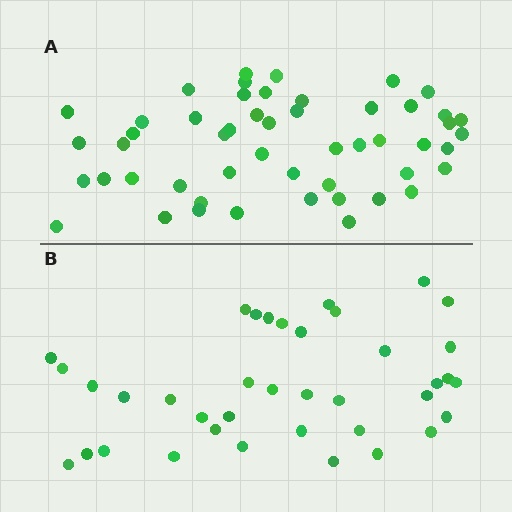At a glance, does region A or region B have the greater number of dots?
Region A (the top region) has more dots.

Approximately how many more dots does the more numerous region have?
Region A has approximately 15 more dots than region B.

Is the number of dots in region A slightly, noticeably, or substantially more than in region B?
Region A has noticeably more, but not dramatically so. The ratio is roughly 1.3 to 1.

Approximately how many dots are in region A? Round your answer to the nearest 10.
About 50 dots. (The exact count is 51, which rounds to 50.)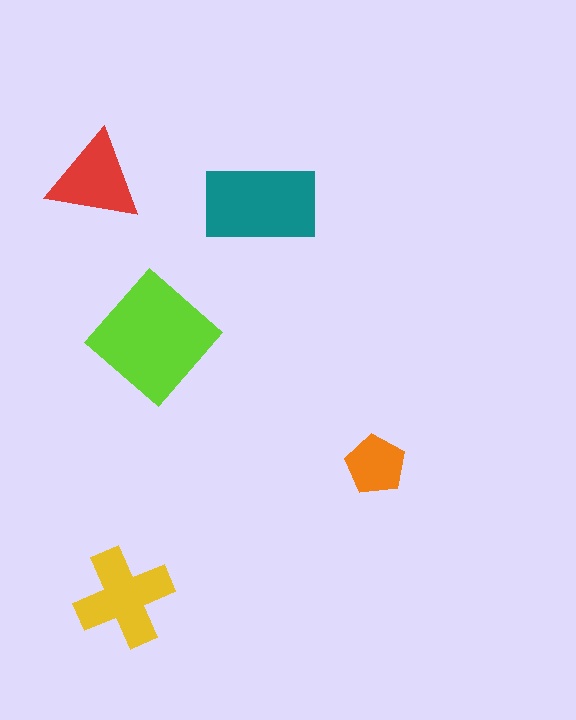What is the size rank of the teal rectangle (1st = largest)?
2nd.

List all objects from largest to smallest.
The lime diamond, the teal rectangle, the yellow cross, the red triangle, the orange pentagon.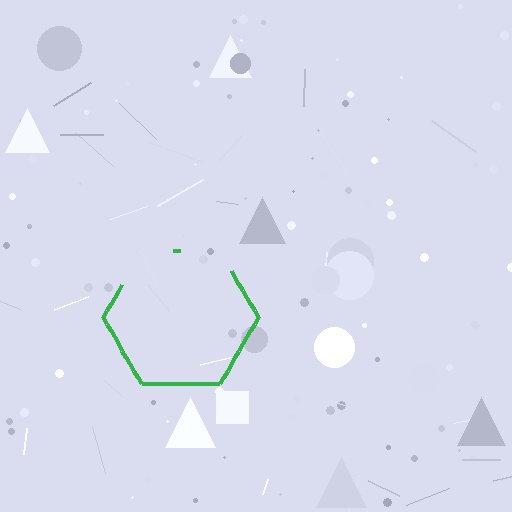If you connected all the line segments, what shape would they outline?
They would outline a hexagon.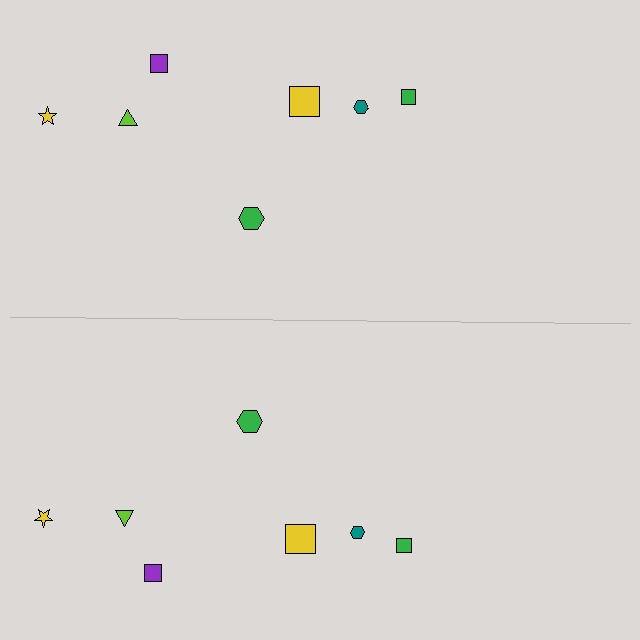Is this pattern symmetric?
Yes, this pattern has bilateral (reflection) symmetry.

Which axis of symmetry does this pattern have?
The pattern has a horizontal axis of symmetry running through the center of the image.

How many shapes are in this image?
There are 14 shapes in this image.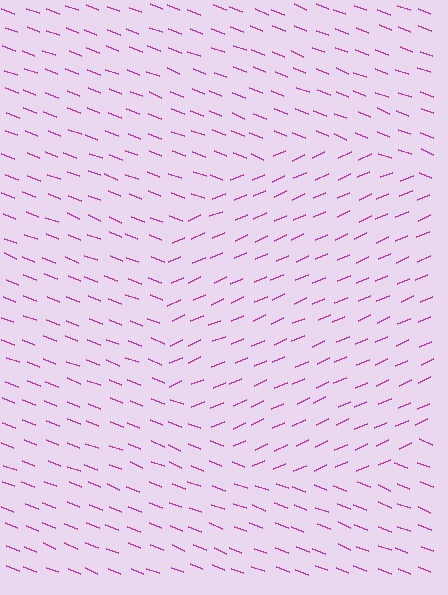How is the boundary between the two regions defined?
The boundary is defined purely by a change in line orientation (approximately 45 degrees difference). All lines are the same color and thickness.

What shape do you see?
I see a circle.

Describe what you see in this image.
The image is filled with small magenta line segments. A circle region in the image has lines oriented differently from the surrounding lines, creating a visible texture boundary.